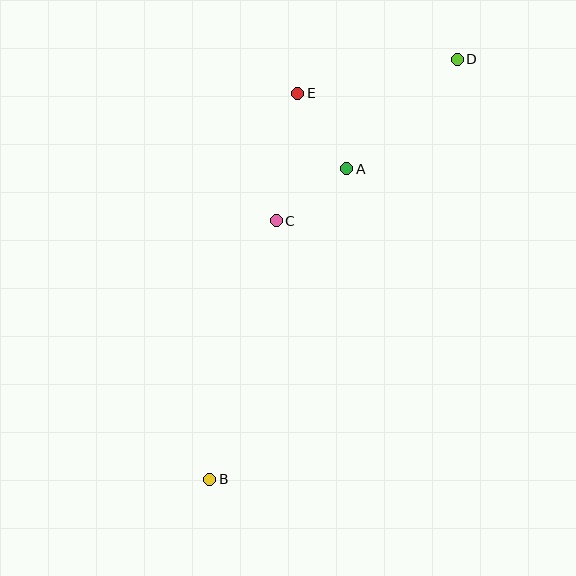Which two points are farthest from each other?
Points B and D are farthest from each other.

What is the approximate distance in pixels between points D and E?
The distance between D and E is approximately 163 pixels.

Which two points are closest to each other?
Points A and C are closest to each other.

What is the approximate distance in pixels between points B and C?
The distance between B and C is approximately 267 pixels.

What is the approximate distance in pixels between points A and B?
The distance between A and B is approximately 339 pixels.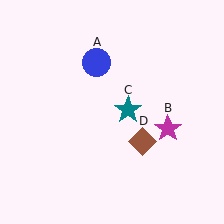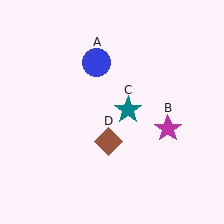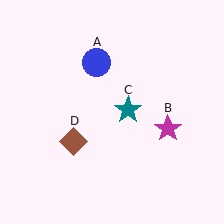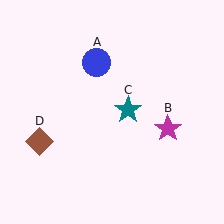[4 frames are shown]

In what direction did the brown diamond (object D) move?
The brown diamond (object D) moved left.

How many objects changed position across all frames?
1 object changed position: brown diamond (object D).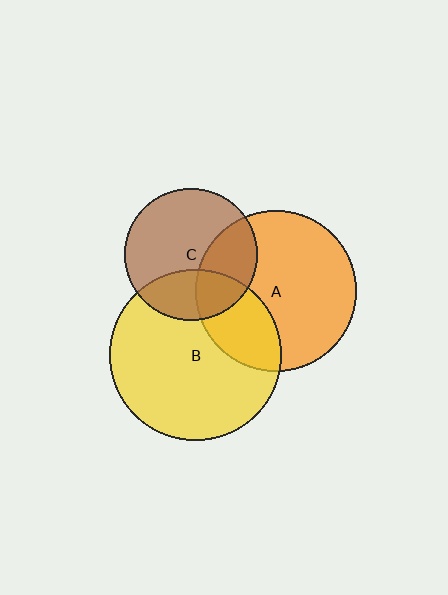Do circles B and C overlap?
Yes.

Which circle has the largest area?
Circle B (yellow).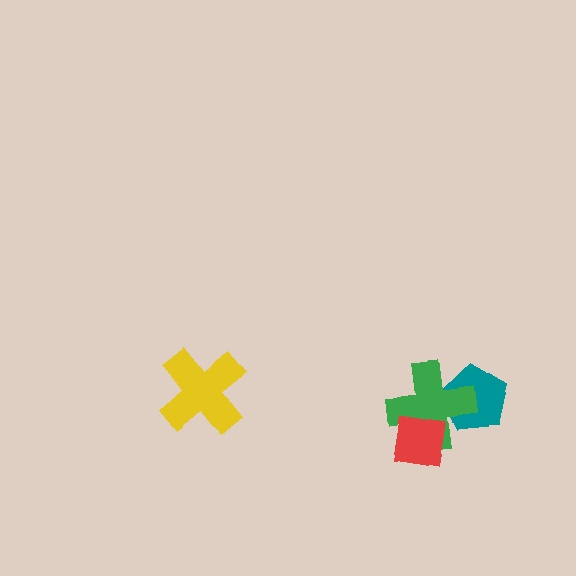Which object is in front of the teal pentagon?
The green cross is in front of the teal pentagon.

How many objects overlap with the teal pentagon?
1 object overlaps with the teal pentagon.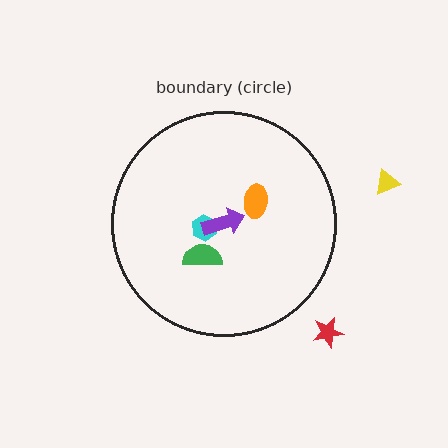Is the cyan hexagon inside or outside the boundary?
Inside.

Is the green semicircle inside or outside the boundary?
Inside.